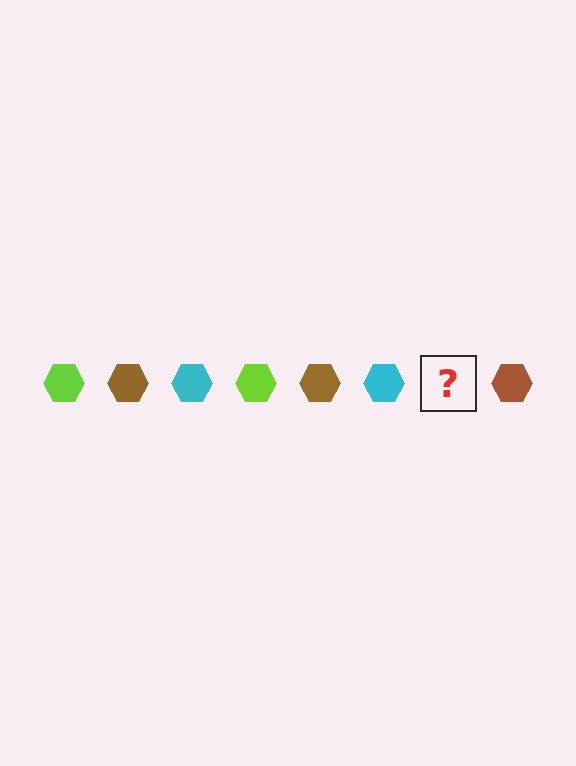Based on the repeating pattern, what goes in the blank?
The blank should be a lime hexagon.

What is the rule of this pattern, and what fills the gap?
The rule is that the pattern cycles through lime, brown, cyan hexagons. The gap should be filled with a lime hexagon.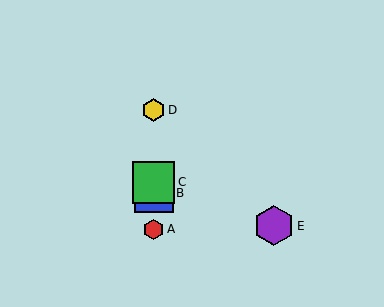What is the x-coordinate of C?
Object C is at x≈154.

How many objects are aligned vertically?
4 objects (A, B, C, D) are aligned vertically.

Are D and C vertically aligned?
Yes, both are at x≈154.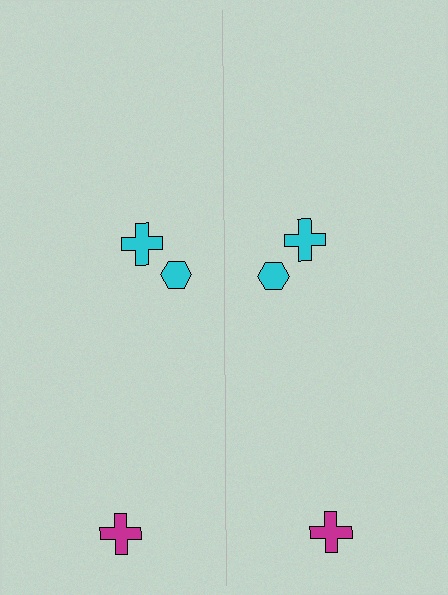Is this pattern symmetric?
Yes, this pattern has bilateral (reflection) symmetry.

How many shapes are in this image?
There are 6 shapes in this image.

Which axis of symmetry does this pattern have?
The pattern has a vertical axis of symmetry running through the center of the image.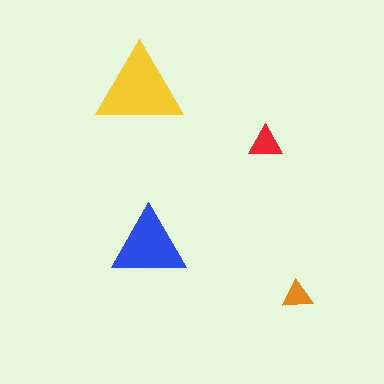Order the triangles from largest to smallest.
the yellow one, the blue one, the red one, the orange one.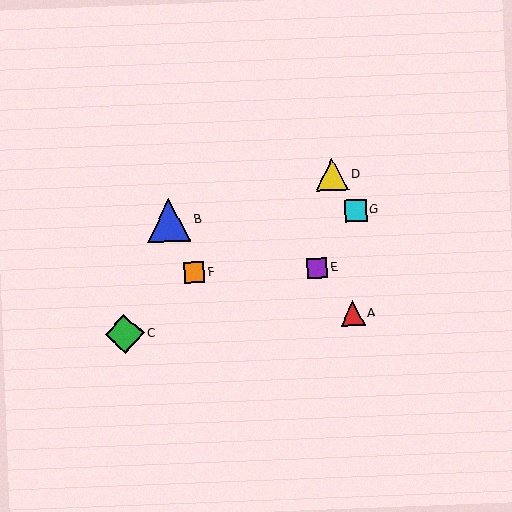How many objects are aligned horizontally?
2 objects (E, F) are aligned horizontally.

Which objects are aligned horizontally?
Objects E, F are aligned horizontally.